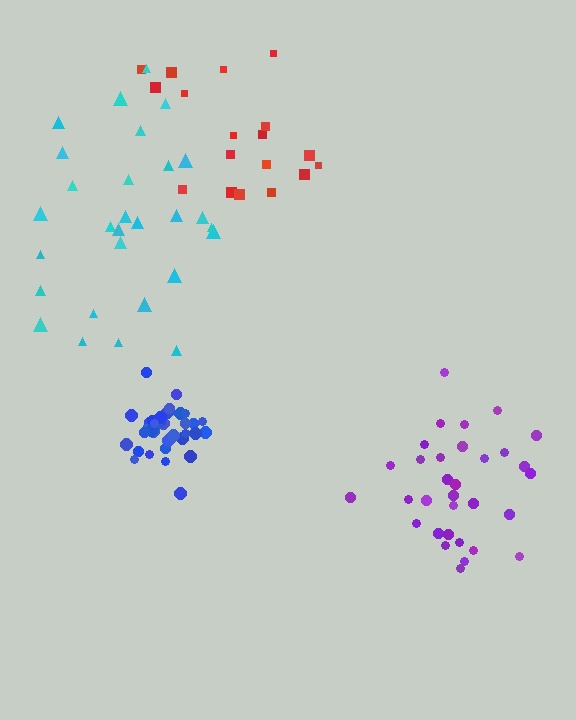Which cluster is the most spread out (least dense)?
Red.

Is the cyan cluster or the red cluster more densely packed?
Cyan.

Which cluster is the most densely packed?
Blue.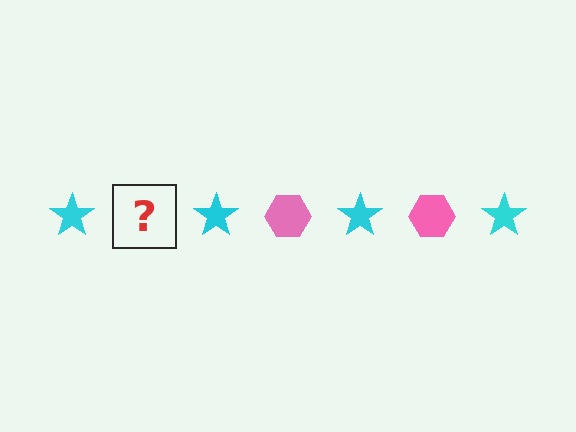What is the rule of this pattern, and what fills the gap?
The rule is that the pattern alternates between cyan star and pink hexagon. The gap should be filled with a pink hexagon.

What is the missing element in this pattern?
The missing element is a pink hexagon.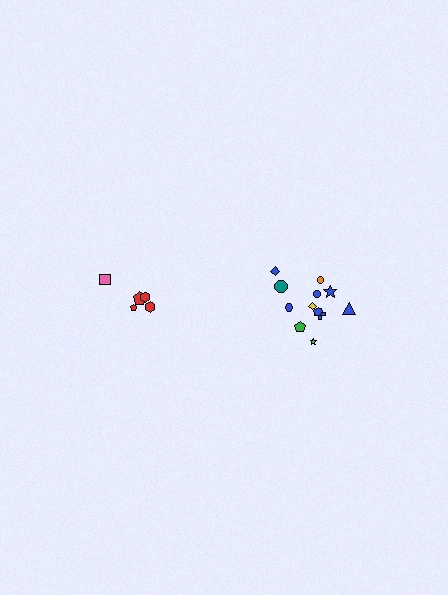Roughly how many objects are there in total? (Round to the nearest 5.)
Roughly 15 objects in total.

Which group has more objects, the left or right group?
The right group.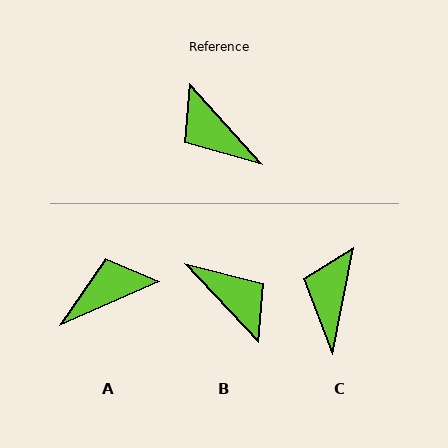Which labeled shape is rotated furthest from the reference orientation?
B, about 179 degrees away.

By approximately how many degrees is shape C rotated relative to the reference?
Approximately 54 degrees clockwise.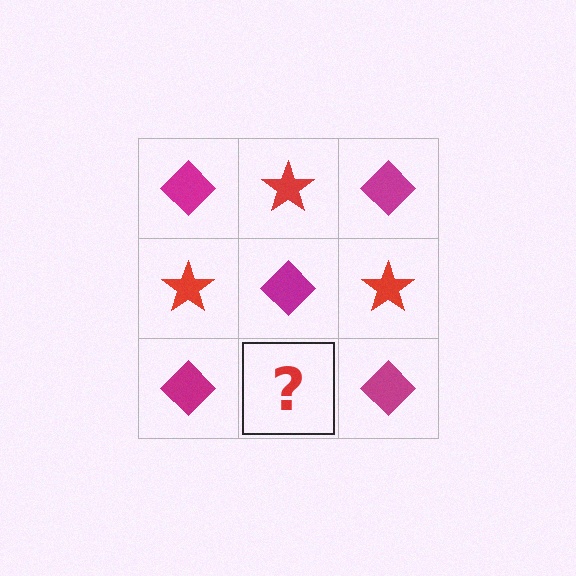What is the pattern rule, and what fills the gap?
The rule is that it alternates magenta diamond and red star in a checkerboard pattern. The gap should be filled with a red star.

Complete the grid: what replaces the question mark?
The question mark should be replaced with a red star.